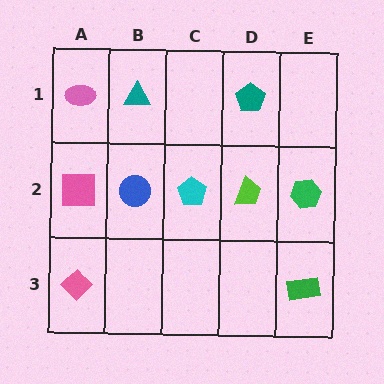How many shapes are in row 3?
2 shapes.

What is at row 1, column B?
A teal triangle.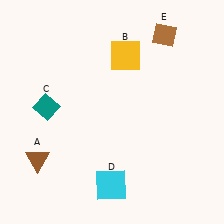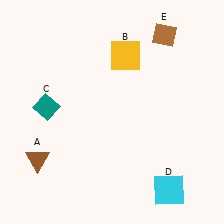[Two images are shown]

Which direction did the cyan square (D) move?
The cyan square (D) moved right.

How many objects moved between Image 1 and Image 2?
1 object moved between the two images.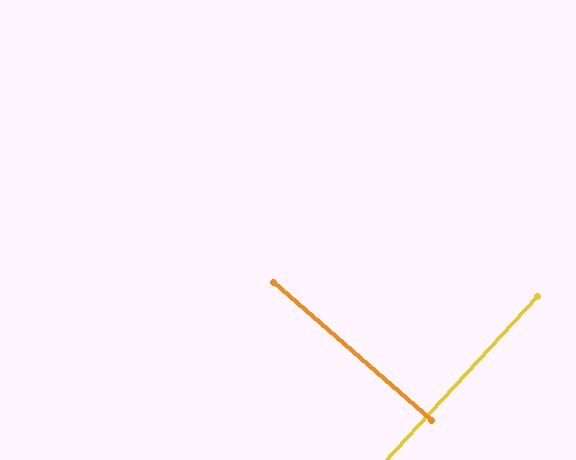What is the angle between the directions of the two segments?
Approximately 89 degrees.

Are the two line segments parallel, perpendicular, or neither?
Perpendicular — they meet at approximately 89°.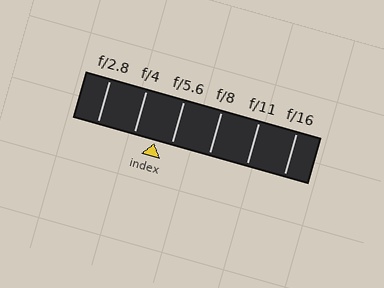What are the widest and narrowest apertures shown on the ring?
The widest aperture shown is f/2.8 and the narrowest is f/16.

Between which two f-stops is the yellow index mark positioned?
The index mark is between f/4 and f/5.6.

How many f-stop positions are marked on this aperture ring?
There are 6 f-stop positions marked.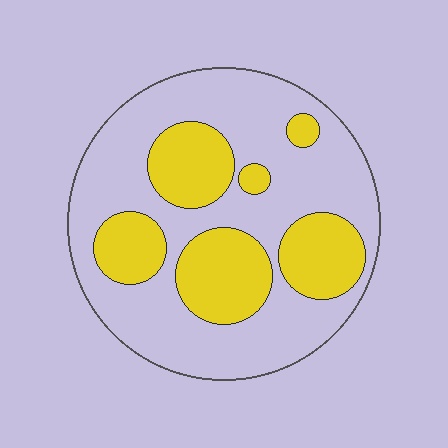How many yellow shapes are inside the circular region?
6.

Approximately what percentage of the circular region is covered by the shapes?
Approximately 35%.